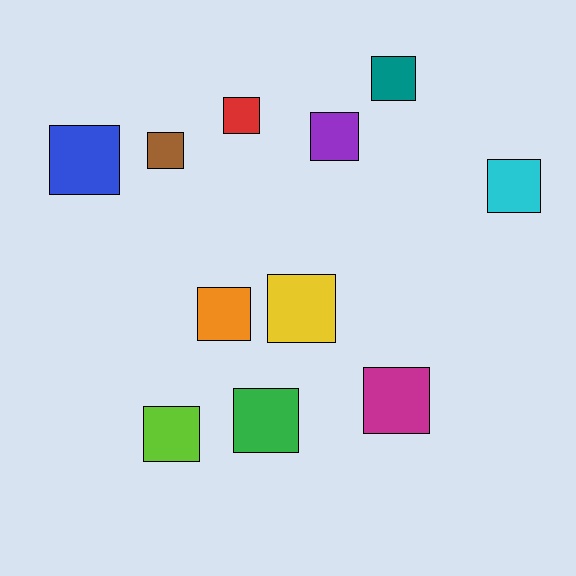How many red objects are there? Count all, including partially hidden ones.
There is 1 red object.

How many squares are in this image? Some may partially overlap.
There are 11 squares.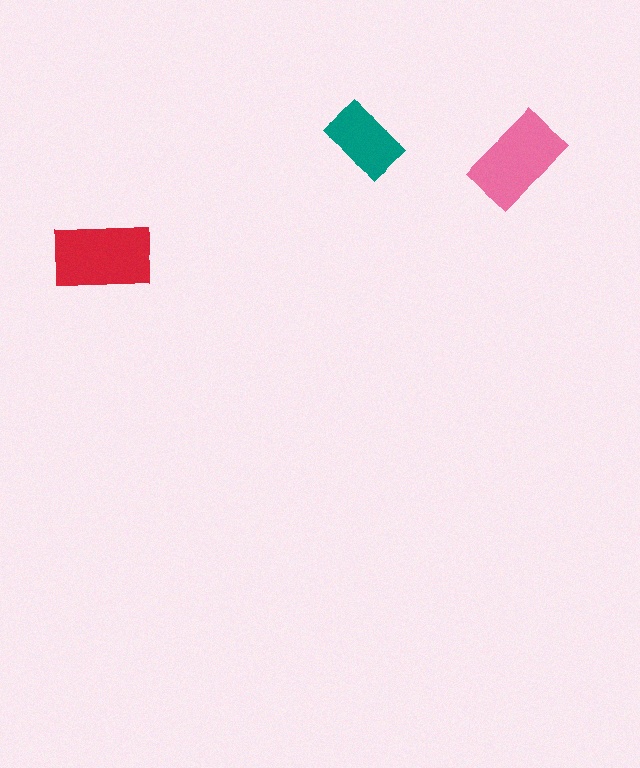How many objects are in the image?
There are 3 objects in the image.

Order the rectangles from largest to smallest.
the red one, the pink one, the teal one.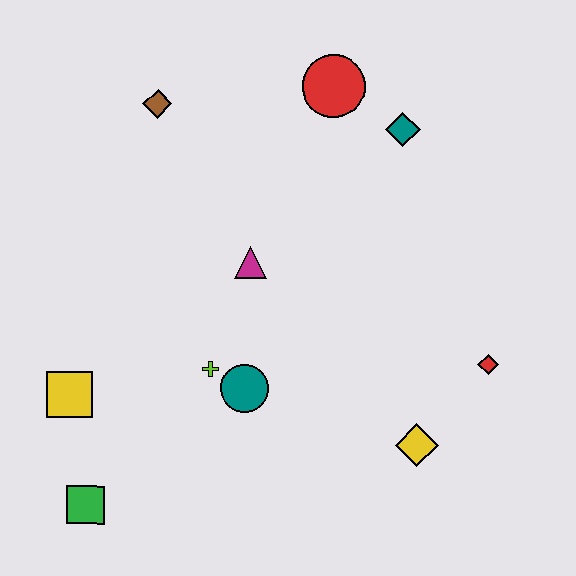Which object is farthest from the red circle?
The green square is farthest from the red circle.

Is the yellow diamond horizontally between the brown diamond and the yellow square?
No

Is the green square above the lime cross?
No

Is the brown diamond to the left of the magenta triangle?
Yes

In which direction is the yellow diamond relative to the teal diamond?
The yellow diamond is below the teal diamond.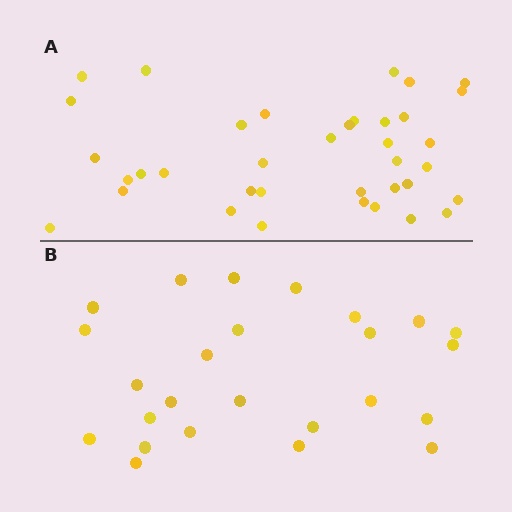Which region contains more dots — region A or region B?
Region A (the top region) has more dots.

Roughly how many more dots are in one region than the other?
Region A has roughly 12 or so more dots than region B.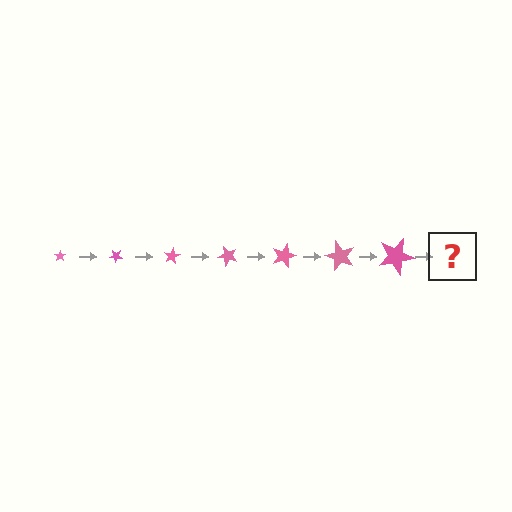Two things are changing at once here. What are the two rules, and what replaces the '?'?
The two rules are that the star grows larger each step and it rotates 40 degrees each step. The '?' should be a star, larger than the previous one and rotated 280 degrees from the start.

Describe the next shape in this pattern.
It should be a star, larger than the previous one and rotated 280 degrees from the start.